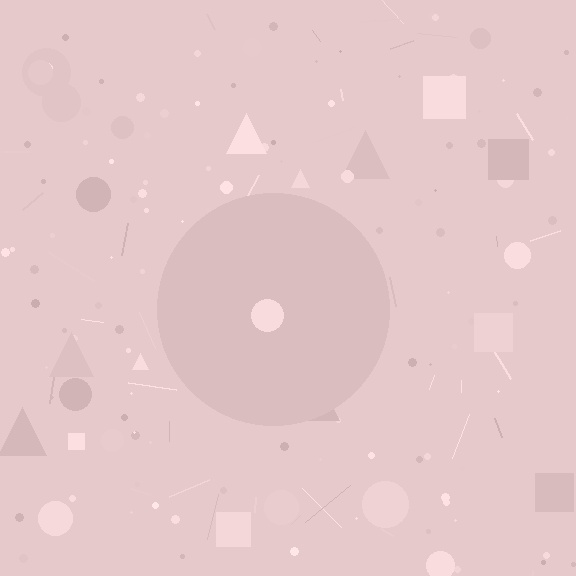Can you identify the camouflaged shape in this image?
The camouflaged shape is a circle.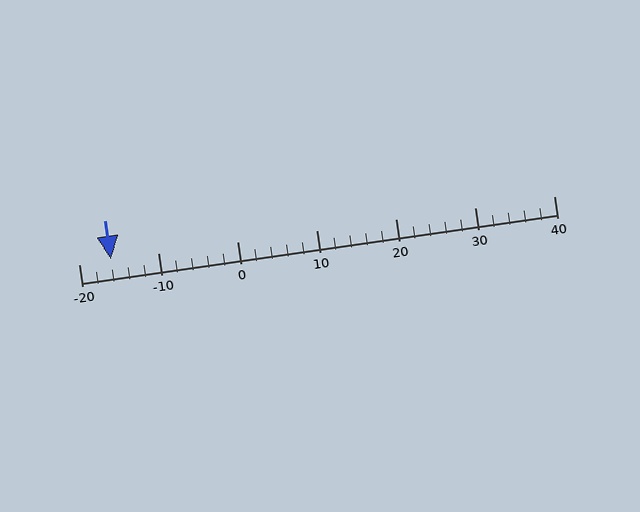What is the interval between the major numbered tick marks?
The major tick marks are spaced 10 units apart.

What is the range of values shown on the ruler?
The ruler shows values from -20 to 40.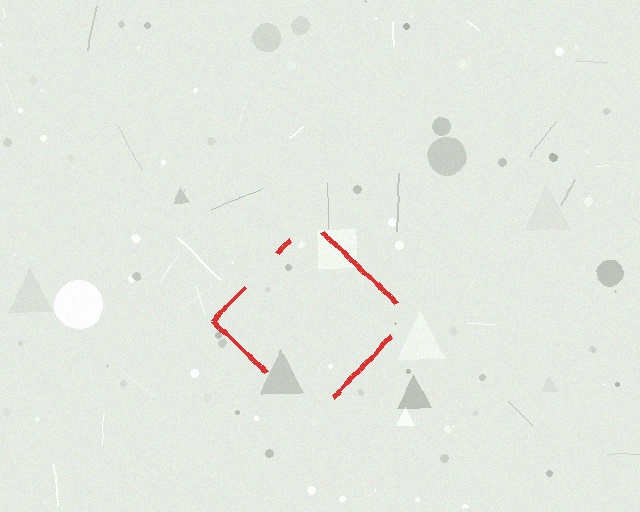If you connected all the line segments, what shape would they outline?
They would outline a diamond.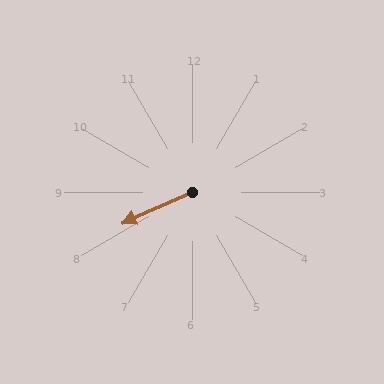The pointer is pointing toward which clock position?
Roughly 8 o'clock.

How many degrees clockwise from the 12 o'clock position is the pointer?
Approximately 246 degrees.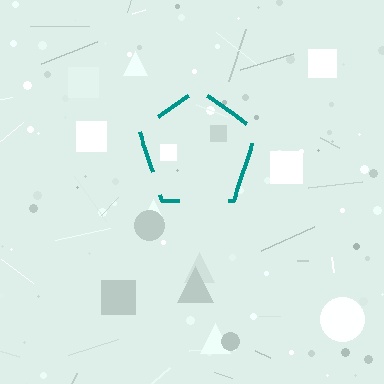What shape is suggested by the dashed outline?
The dashed outline suggests a pentagon.